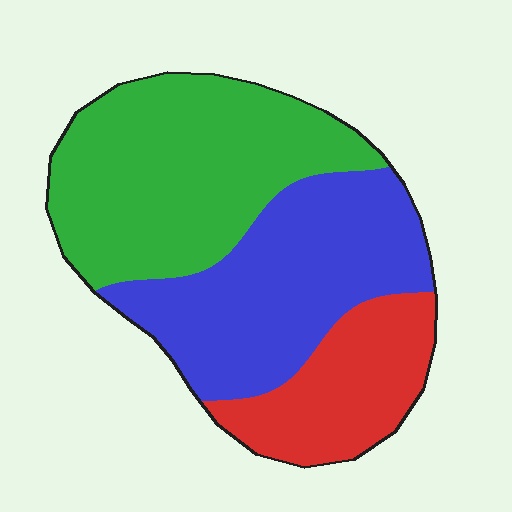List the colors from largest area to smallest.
From largest to smallest: green, blue, red.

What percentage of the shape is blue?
Blue takes up about three eighths (3/8) of the shape.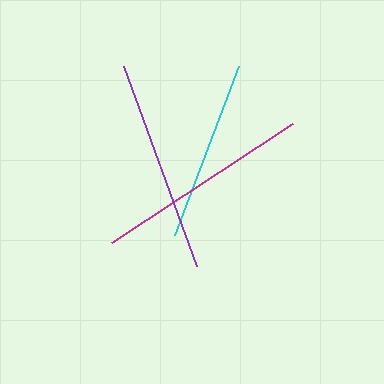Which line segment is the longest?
The magenta line is the longest at approximately 217 pixels.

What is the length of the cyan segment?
The cyan segment is approximately 180 pixels long.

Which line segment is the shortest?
The cyan line is the shortest at approximately 180 pixels.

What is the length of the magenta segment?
The magenta segment is approximately 217 pixels long.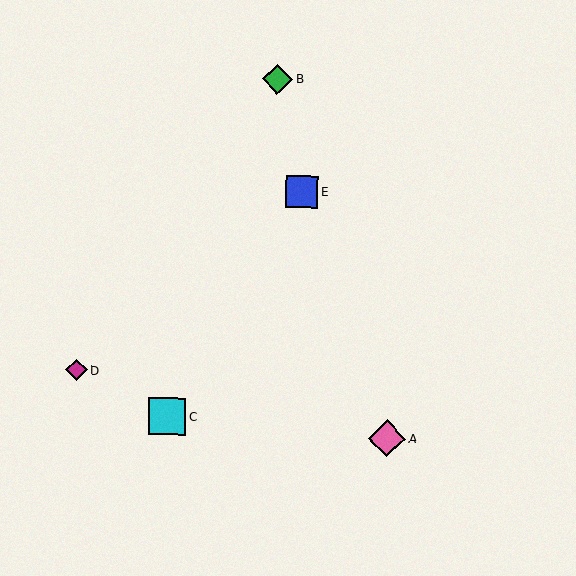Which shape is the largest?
The cyan square (labeled C) is the largest.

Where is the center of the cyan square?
The center of the cyan square is at (167, 417).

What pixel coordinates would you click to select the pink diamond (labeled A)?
Click at (387, 439) to select the pink diamond A.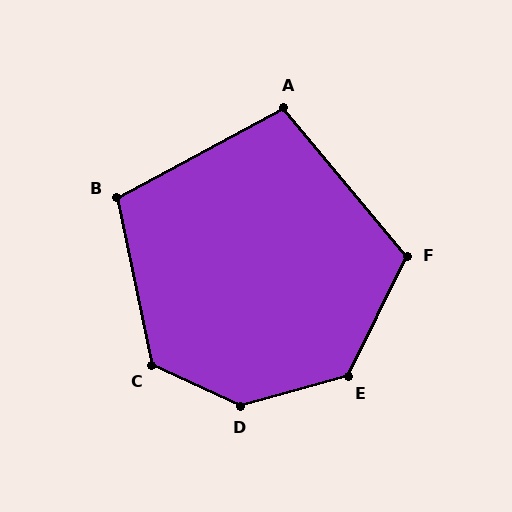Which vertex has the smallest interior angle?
A, at approximately 101 degrees.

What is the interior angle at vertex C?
Approximately 126 degrees (obtuse).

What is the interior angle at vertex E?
Approximately 132 degrees (obtuse).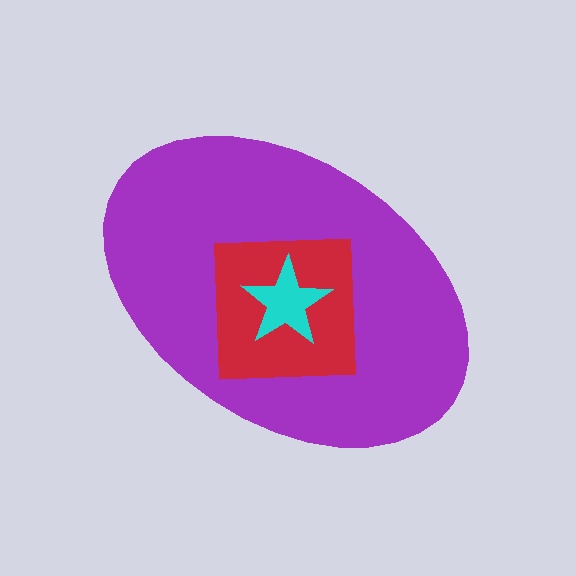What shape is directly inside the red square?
The cyan star.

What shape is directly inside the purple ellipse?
The red square.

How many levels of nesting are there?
3.